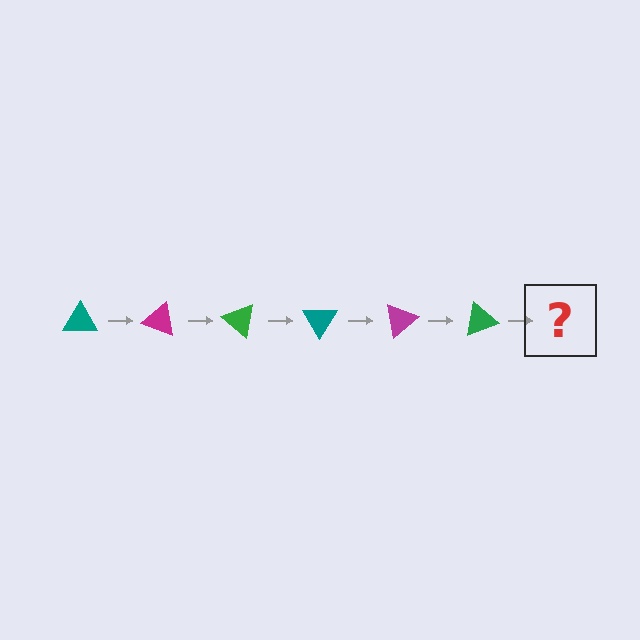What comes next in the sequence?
The next element should be a teal triangle, rotated 120 degrees from the start.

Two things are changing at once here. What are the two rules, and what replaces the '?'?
The two rules are that it rotates 20 degrees each step and the color cycles through teal, magenta, and green. The '?' should be a teal triangle, rotated 120 degrees from the start.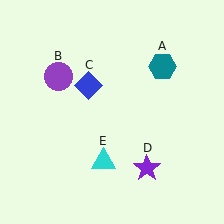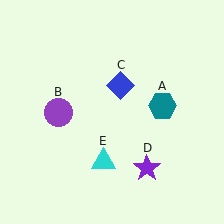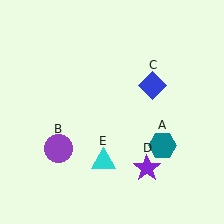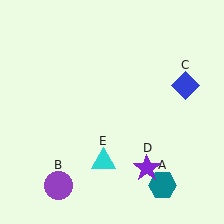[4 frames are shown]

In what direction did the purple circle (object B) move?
The purple circle (object B) moved down.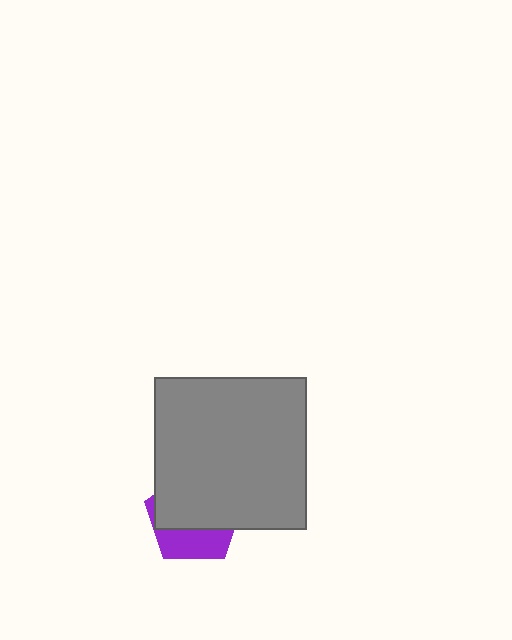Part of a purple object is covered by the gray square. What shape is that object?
It is a pentagon.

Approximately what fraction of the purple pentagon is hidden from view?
Roughly 64% of the purple pentagon is hidden behind the gray square.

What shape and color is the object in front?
The object in front is a gray square.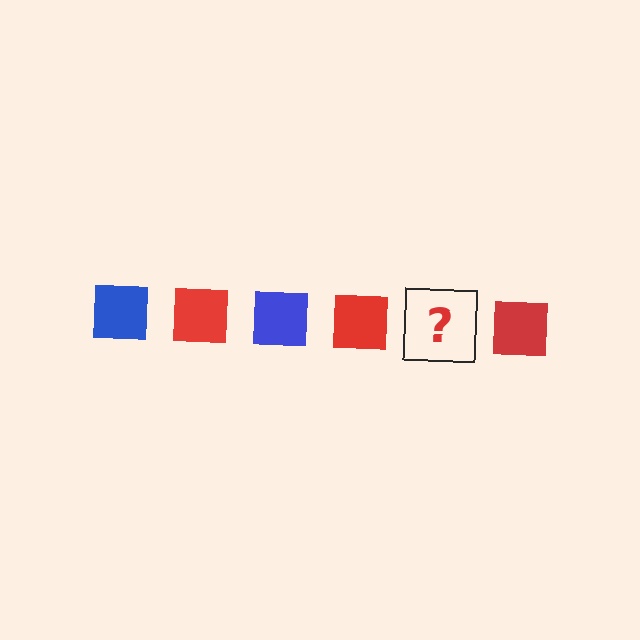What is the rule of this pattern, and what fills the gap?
The rule is that the pattern cycles through blue, red squares. The gap should be filled with a blue square.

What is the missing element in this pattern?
The missing element is a blue square.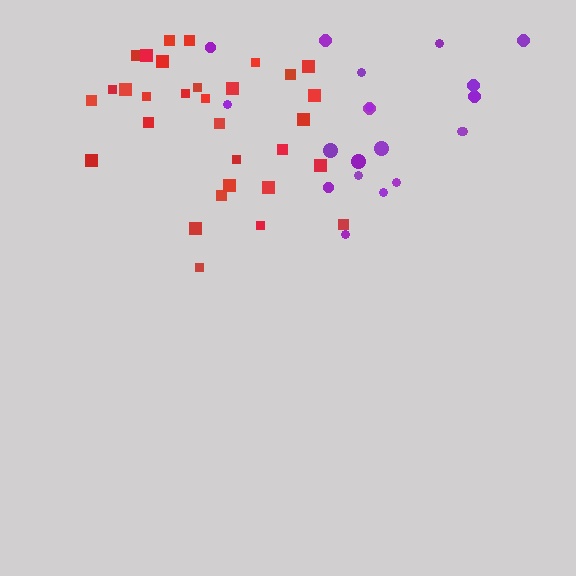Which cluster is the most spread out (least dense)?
Purple.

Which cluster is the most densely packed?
Red.